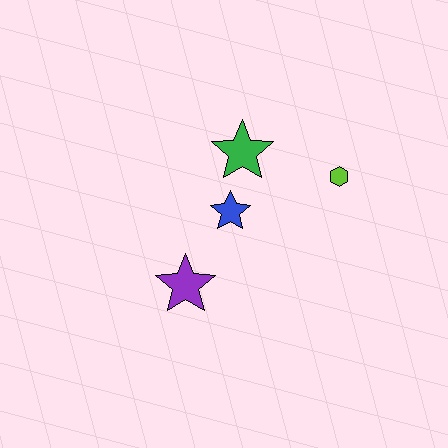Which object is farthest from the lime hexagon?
The purple star is farthest from the lime hexagon.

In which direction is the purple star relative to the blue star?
The purple star is below the blue star.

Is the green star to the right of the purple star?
Yes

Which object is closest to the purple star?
The blue star is closest to the purple star.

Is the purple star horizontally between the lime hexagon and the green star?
No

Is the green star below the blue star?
No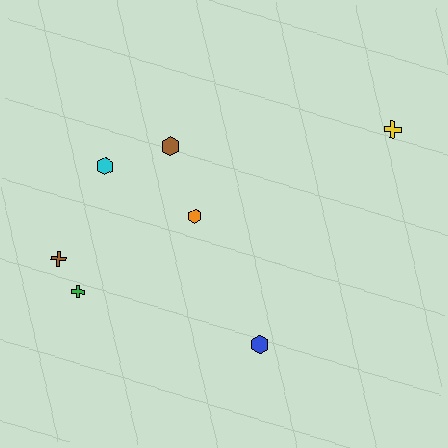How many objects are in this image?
There are 7 objects.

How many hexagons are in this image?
There are 4 hexagons.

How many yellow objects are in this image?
There is 1 yellow object.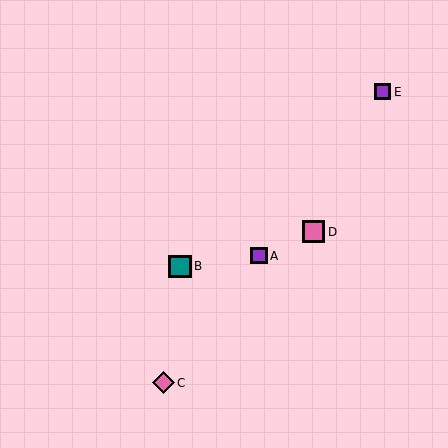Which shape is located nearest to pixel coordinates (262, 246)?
The purple square (labeled A) at (259, 256) is nearest to that location.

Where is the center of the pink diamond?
The center of the pink diamond is at (163, 383).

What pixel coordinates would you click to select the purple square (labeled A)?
Click at (259, 256) to select the purple square A.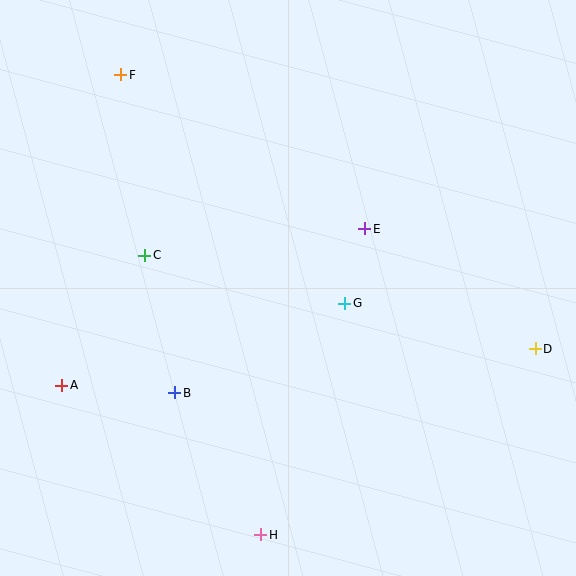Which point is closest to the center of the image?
Point G at (345, 303) is closest to the center.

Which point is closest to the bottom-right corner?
Point D is closest to the bottom-right corner.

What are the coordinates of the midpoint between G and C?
The midpoint between G and C is at (245, 279).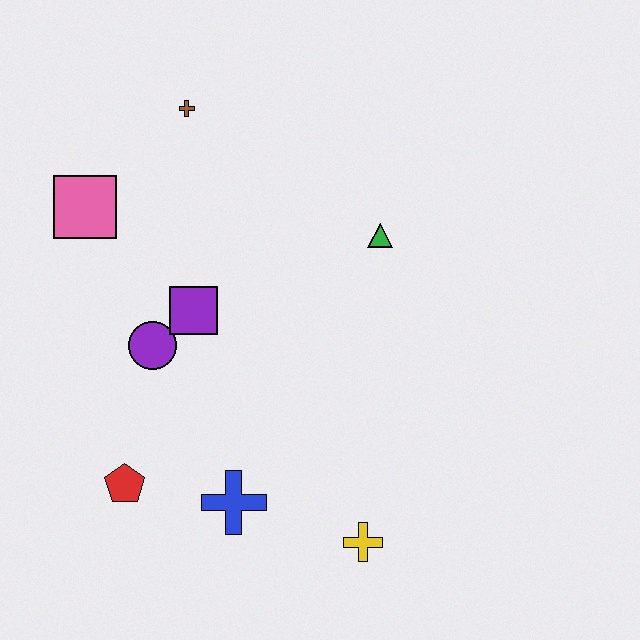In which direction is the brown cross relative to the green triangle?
The brown cross is to the left of the green triangle.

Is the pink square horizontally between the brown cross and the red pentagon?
No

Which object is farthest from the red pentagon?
The brown cross is farthest from the red pentagon.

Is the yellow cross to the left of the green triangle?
Yes